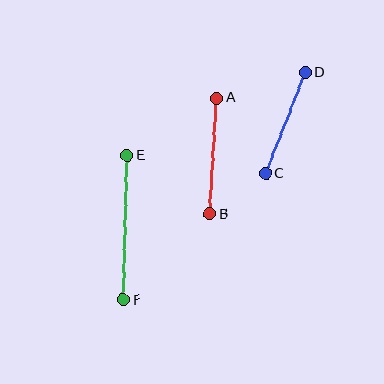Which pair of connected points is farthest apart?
Points E and F are farthest apart.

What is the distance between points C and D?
The distance is approximately 108 pixels.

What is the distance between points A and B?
The distance is approximately 116 pixels.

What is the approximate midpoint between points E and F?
The midpoint is at approximately (125, 228) pixels.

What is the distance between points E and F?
The distance is approximately 145 pixels.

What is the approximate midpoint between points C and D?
The midpoint is at approximately (285, 123) pixels.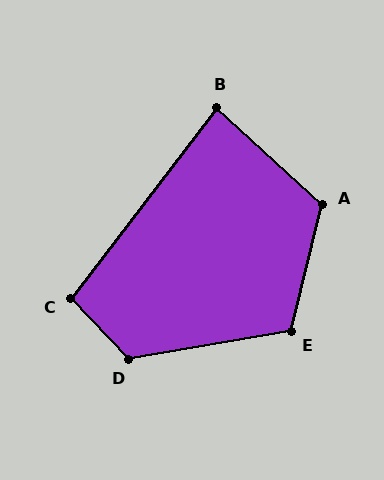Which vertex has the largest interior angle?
D, at approximately 124 degrees.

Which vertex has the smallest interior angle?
B, at approximately 85 degrees.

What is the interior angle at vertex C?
Approximately 99 degrees (obtuse).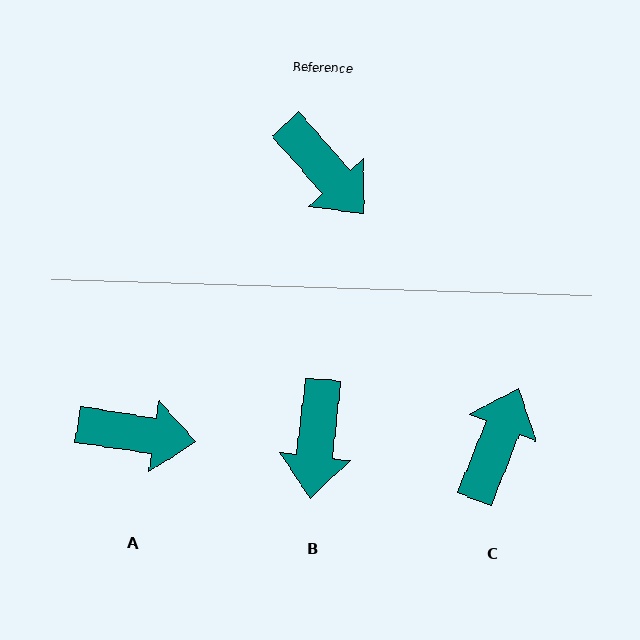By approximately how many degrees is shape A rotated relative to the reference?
Approximately 41 degrees counter-clockwise.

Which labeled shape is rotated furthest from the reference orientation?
C, about 118 degrees away.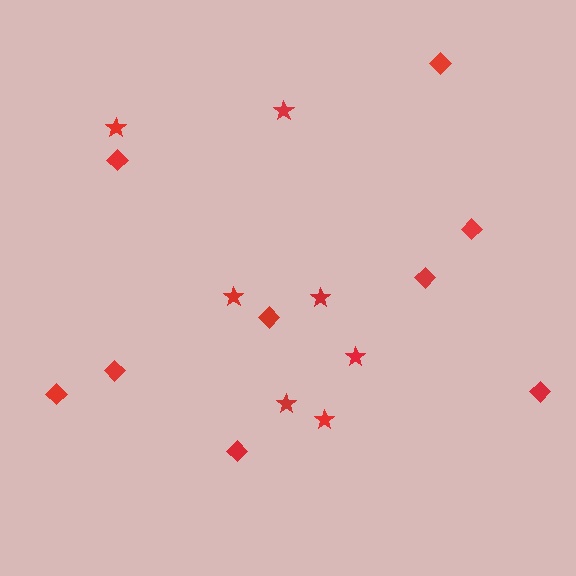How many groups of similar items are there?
There are 2 groups: one group of diamonds (9) and one group of stars (7).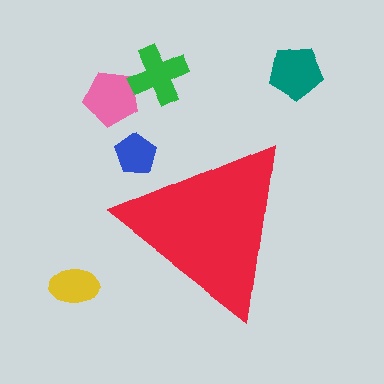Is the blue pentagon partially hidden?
Yes, the blue pentagon is partially hidden behind the red triangle.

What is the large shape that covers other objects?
A red triangle.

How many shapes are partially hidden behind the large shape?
1 shape is partially hidden.